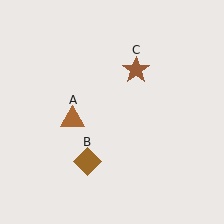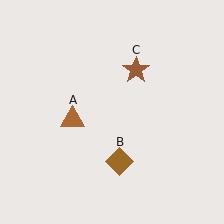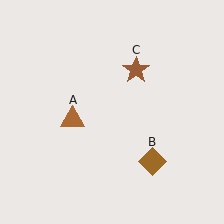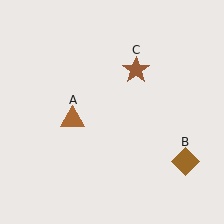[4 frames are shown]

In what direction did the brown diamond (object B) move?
The brown diamond (object B) moved right.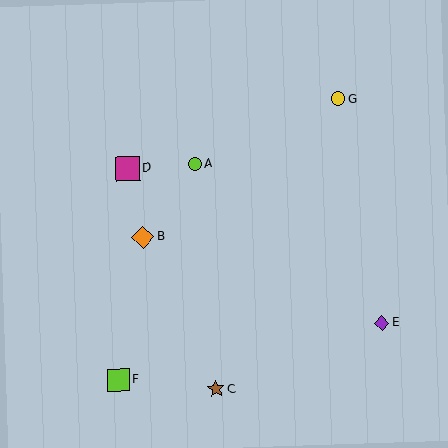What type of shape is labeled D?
Shape D is a magenta square.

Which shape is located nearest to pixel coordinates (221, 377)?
The brown star (labeled C) at (216, 389) is nearest to that location.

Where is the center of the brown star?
The center of the brown star is at (216, 389).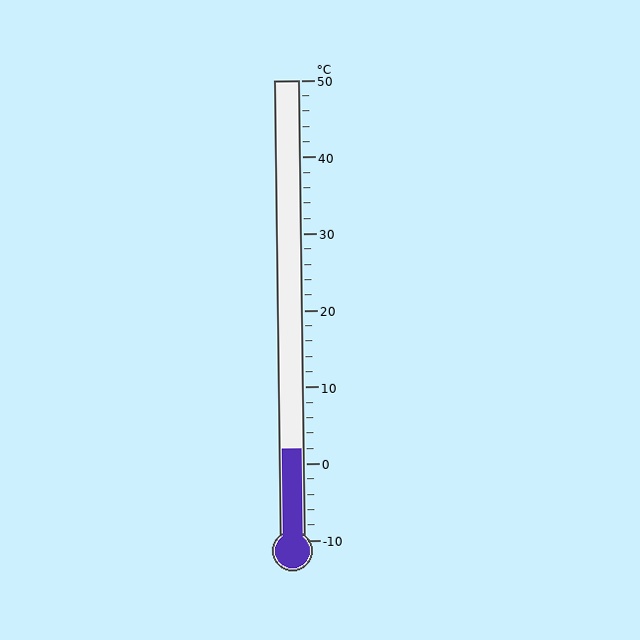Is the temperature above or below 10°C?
The temperature is below 10°C.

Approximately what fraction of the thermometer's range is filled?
The thermometer is filled to approximately 20% of its range.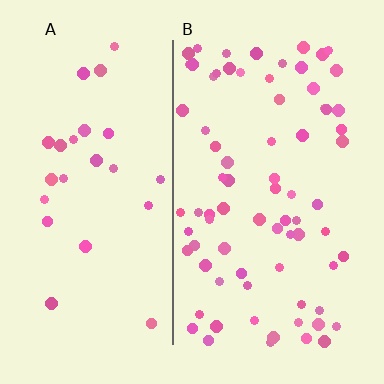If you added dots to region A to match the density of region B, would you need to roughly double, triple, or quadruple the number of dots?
Approximately triple.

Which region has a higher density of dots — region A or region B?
B (the right).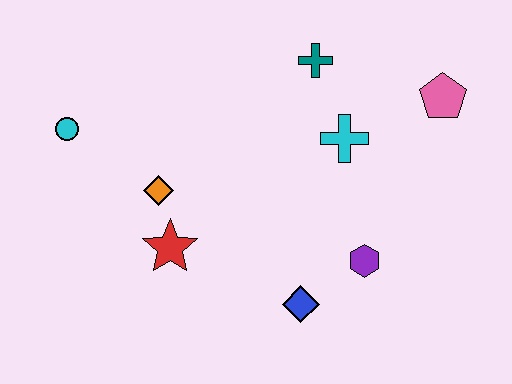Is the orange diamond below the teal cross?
Yes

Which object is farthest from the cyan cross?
The cyan circle is farthest from the cyan cross.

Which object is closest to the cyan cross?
The teal cross is closest to the cyan cross.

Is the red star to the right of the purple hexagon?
No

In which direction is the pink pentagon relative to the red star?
The pink pentagon is to the right of the red star.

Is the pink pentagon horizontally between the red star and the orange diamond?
No